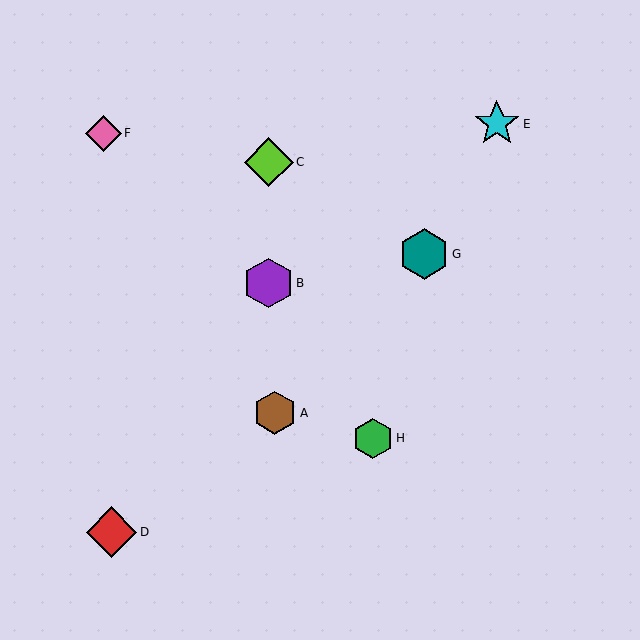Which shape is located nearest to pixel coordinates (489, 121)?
The cyan star (labeled E) at (497, 124) is nearest to that location.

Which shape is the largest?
The red diamond (labeled D) is the largest.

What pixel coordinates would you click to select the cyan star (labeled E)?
Click at (497, 124) to select the cyan star E.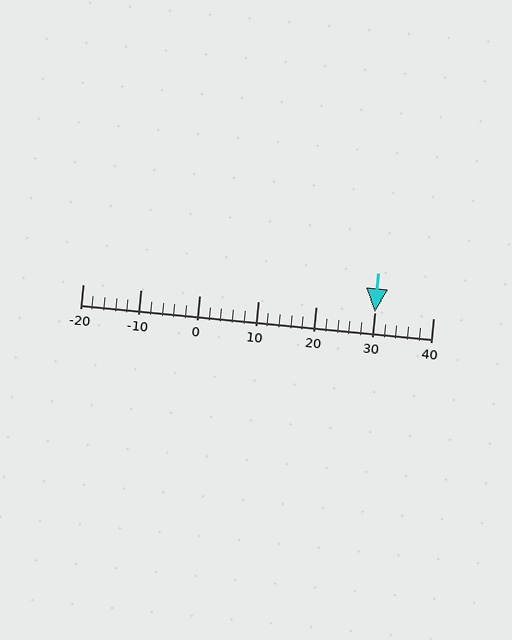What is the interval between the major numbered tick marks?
The major tick marks are spaced 10 units apart.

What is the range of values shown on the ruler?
The ruler shows values from -20 to 40.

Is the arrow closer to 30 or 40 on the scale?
The arrow is closer to 30.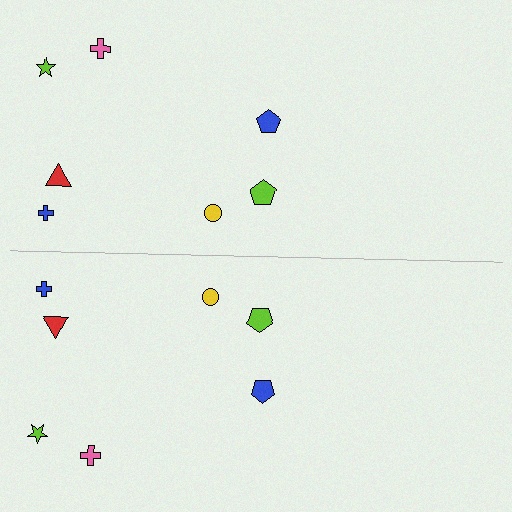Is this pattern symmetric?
Yes, this pattern has bilateral (reflection) symmetry.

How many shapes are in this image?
There are 14 shapes in this image.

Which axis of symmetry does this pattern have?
The pattern has a horizontal axis of symmetry running through the center of the image.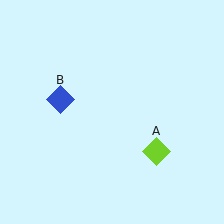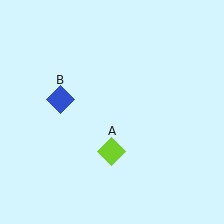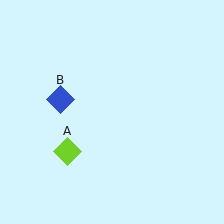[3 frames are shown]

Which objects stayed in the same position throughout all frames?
Blue diamond (object B) remained stationary.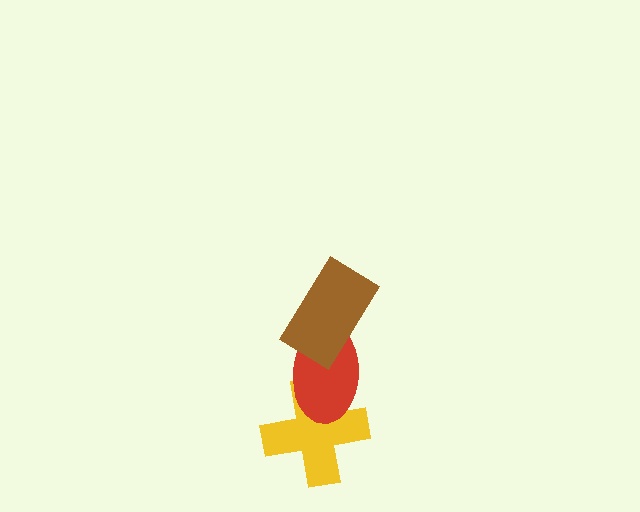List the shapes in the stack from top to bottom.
From top to bottom: the brown rectangle, the red ellipse, the yellow cross.